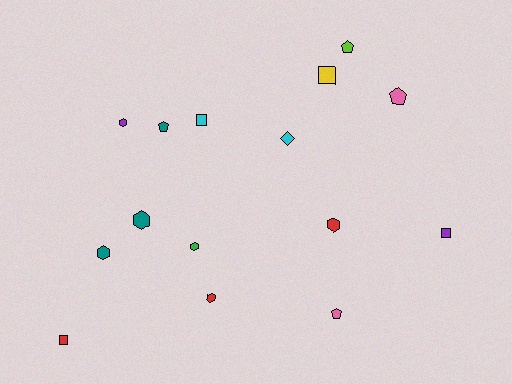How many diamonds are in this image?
There is 1 diamond.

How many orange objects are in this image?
There are no orange objects.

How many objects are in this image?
There are 15 objects.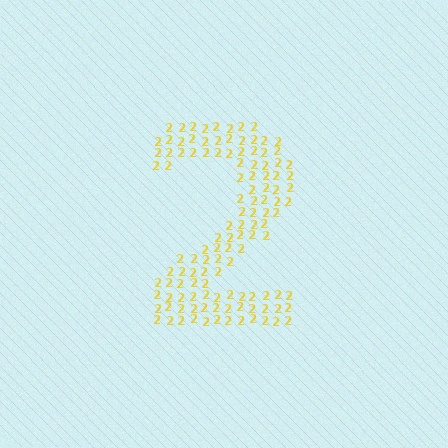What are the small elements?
The small elements are digit 2's.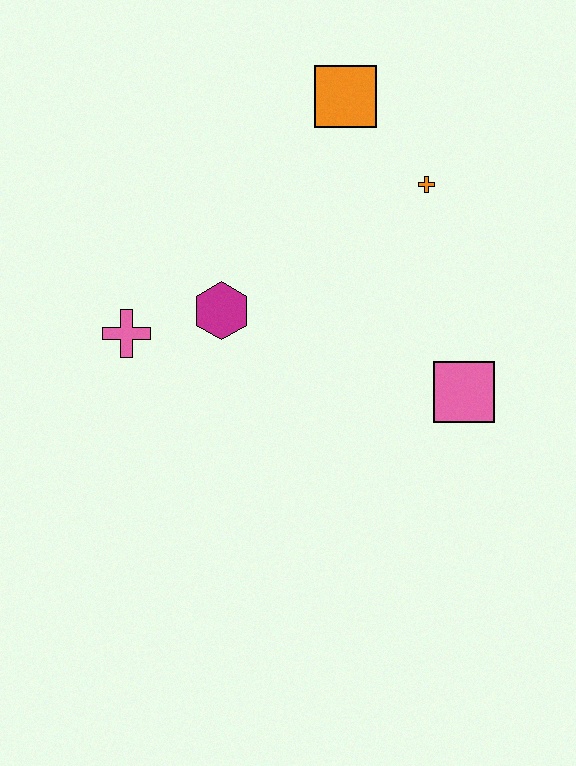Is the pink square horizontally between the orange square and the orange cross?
No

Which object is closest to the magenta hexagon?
The pink cross is closest to the magenta hexagon.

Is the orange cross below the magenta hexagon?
No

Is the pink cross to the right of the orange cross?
No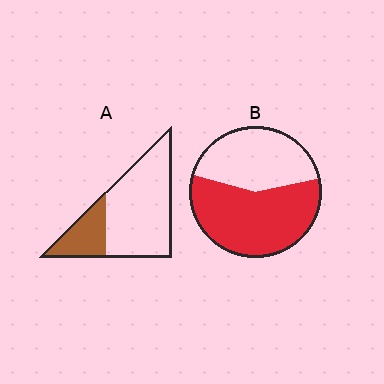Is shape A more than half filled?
No.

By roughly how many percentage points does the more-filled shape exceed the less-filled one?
By roughly 30 percentage points (B over A).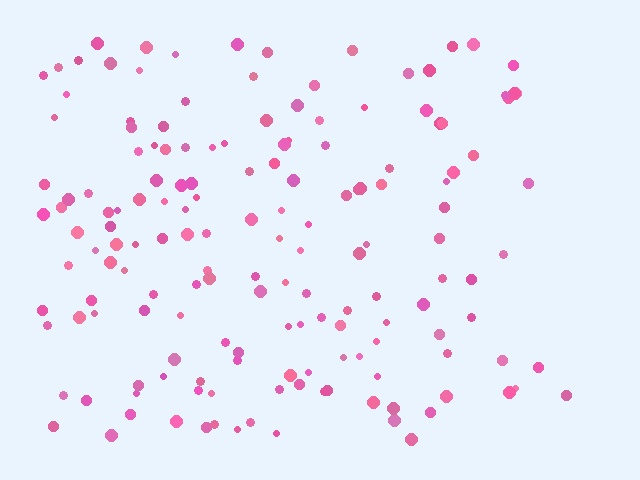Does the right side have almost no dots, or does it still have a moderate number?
Still a moderate number, just noticeably fewer than the left.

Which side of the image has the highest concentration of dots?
The left.